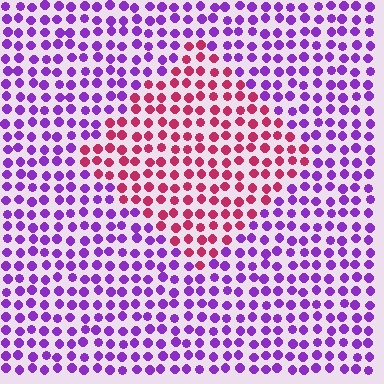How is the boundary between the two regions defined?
The boundary is defined purely by a slight shift in hue (about 59 degrees). Spacing, size, and orientation are identical on both sides.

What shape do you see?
I see a diamond.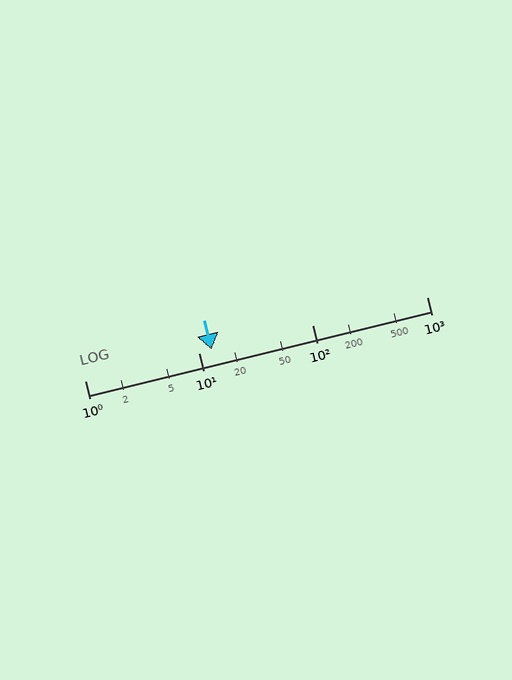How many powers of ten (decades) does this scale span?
The scale spans 3 decades, from 1 to 1000.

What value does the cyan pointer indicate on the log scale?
The pointer indicates approximately 13.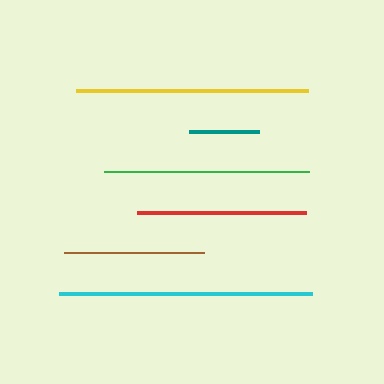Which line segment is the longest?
The cyan line is the longest at approximately 253 pixels.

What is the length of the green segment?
The green segment is approximately 205 pixels long.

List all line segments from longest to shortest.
From longest to shortest: cyan, yellow, green, red, brown, teal.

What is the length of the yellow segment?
The yellow segment is approximately 232 pixels long.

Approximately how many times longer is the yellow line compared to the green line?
The yellow line is approximately 1.1 times the length of the green line.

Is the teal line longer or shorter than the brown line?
The brown line is longer than the teal line.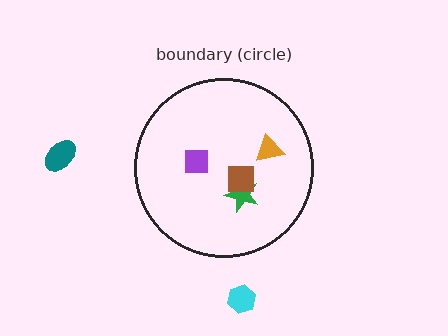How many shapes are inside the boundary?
4 inside, 2 outside.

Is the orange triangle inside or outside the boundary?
Inside.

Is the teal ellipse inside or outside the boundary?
Outside.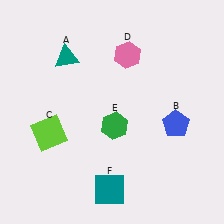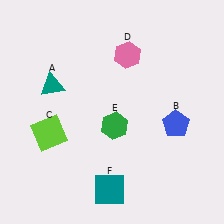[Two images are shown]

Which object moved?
The teal triangle (A) moved down.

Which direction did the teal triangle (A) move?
The teal triangle (A) moved down.